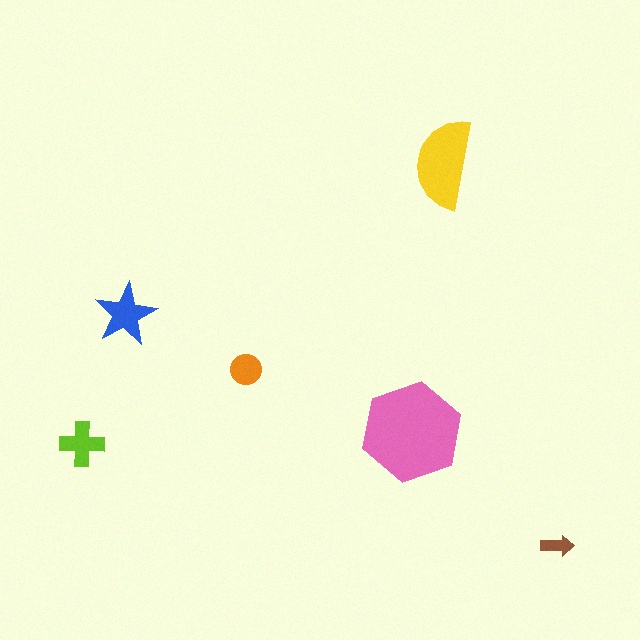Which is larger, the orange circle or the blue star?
The blue star.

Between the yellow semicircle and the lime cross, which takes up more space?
The yellow semicircle.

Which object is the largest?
The pink hexagon.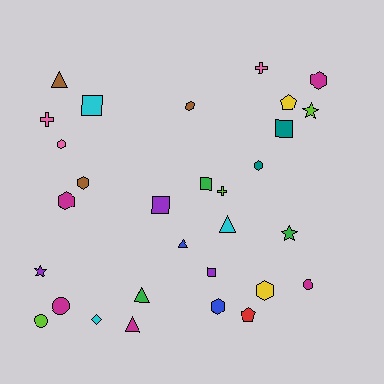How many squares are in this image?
There are 5 squares.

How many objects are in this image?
There are 30 objects.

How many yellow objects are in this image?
There are 2 yellow objects.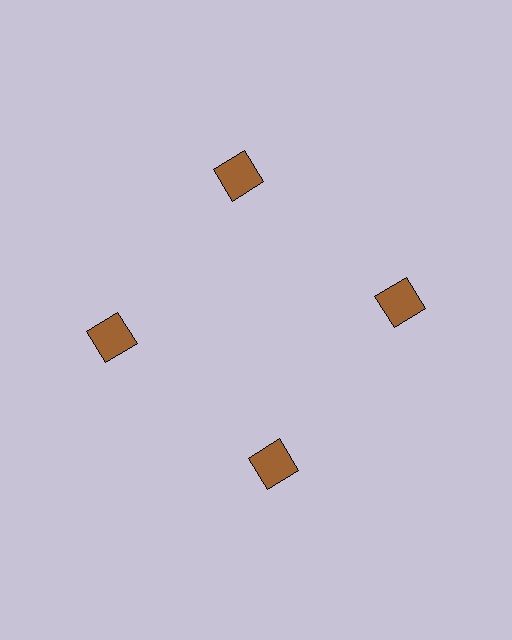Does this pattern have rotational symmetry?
Yes, this pattern has 4-fold rotational symmetry. It looks the same after rotating 90 degrees around the center.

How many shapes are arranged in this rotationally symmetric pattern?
There are 4 shapes, arranged in 4 groups of 1.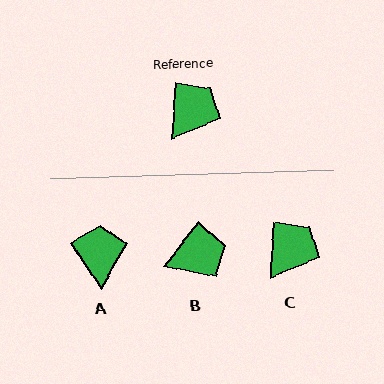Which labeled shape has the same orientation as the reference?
C.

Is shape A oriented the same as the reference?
No, it is off by about 37 degrees.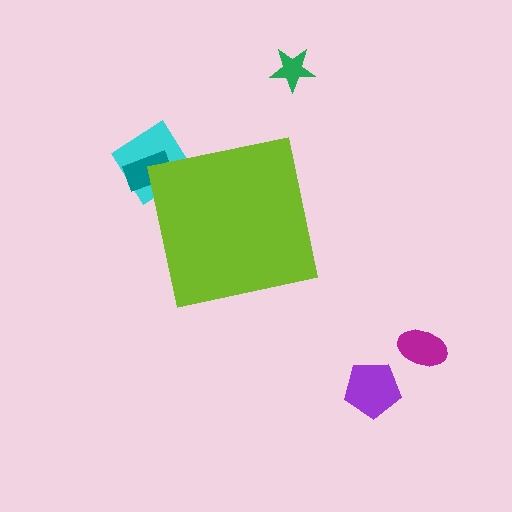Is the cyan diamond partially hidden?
Yes, the cyan diamond is partially hidden behind the lime square.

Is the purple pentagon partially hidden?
No, the purple pentagon is fully visible.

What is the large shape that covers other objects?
A lime square.